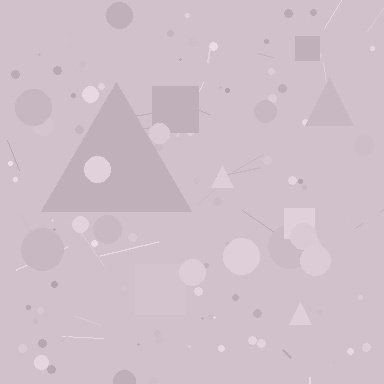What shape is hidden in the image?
A triangle is hidden in the image.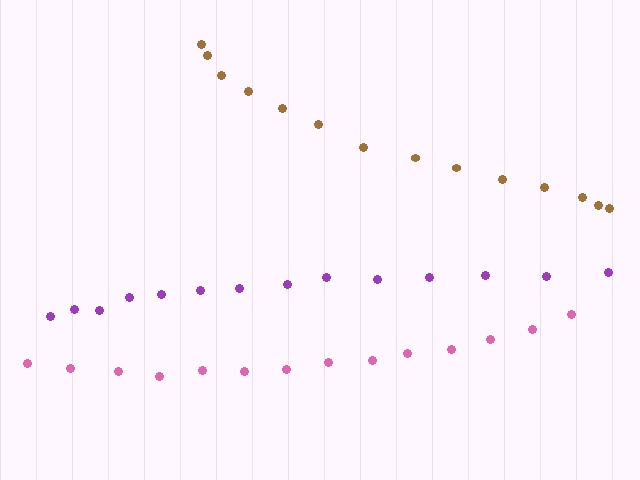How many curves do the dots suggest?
There are 3 distinct paths.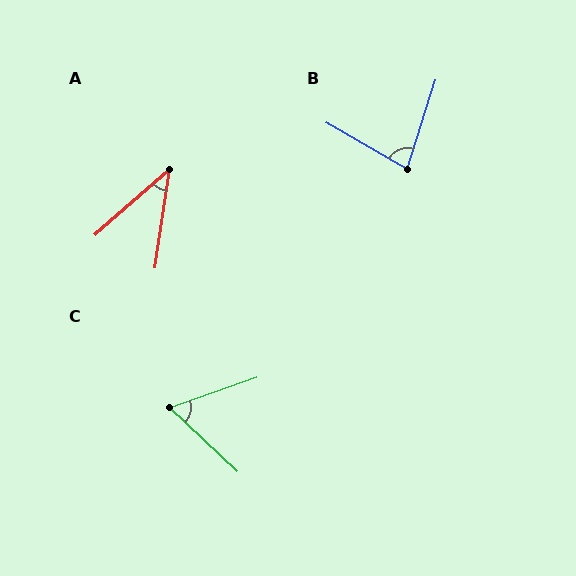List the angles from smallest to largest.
A (40°), C (62°), B (78°).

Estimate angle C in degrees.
Approximately 62 degrees.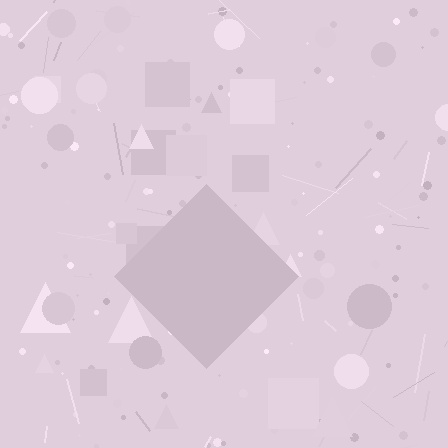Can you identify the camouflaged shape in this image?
The camouflaged shape is a diamond.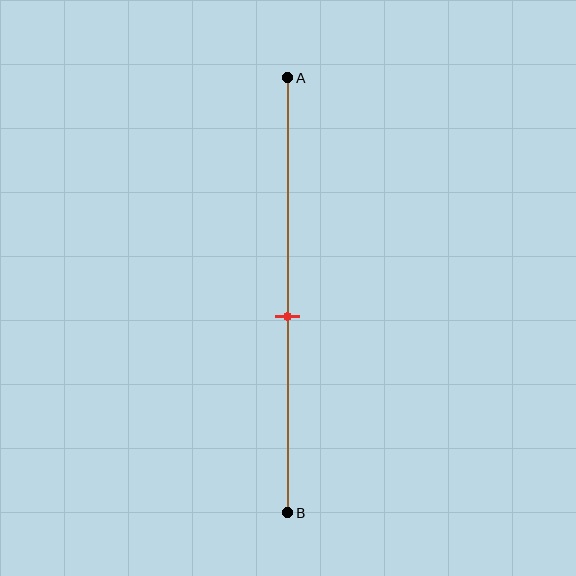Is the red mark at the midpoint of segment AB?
No, the mark is at about 55% from A, not at the 50% midpoint.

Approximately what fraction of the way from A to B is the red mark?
The red mark is approximately 55% of the way from A to B.